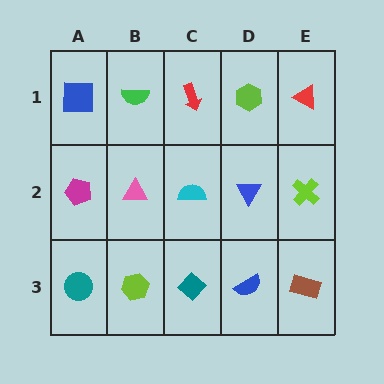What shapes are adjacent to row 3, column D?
A blue triangle (row 2, column D), a teal diamond (row 3, column C), a brown rectangle (row 3, column E).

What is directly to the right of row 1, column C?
A lime hexagon.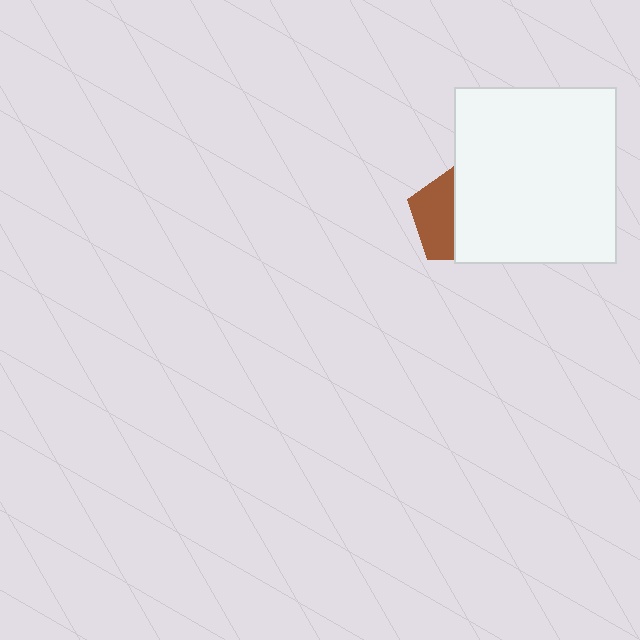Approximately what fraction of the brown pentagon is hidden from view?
Roughly 58% of the brown pentagon is hidden behind the white rectangle.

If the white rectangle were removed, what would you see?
You would see the complete brown pentagon.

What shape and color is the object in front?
The object in front is a white rectangle.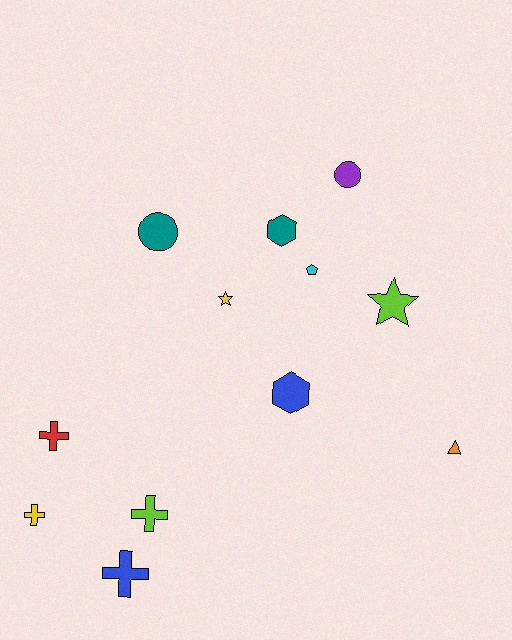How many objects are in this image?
There are 12 objects.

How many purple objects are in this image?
There is 1 purple object.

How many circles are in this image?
There are 2 circles.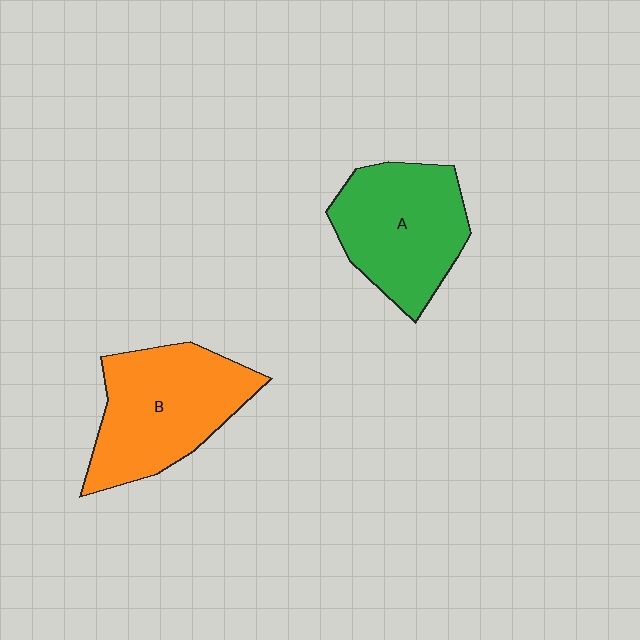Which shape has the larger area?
Shape B (orange).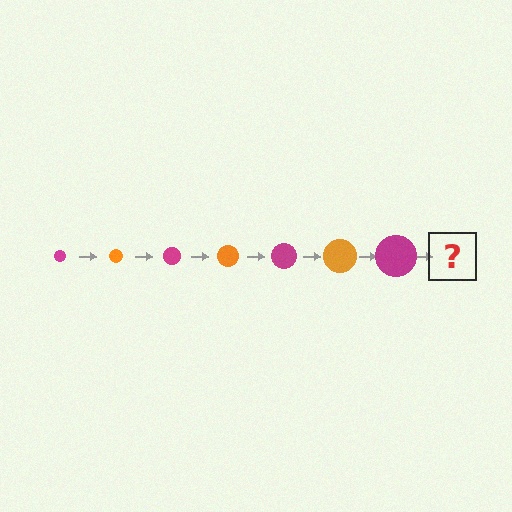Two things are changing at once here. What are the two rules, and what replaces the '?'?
The two rules are that the circle grows larger each step and the color cycles through magenta and orange. The '?' should be an orange circle, larger than the previous one.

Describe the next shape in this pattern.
It should be an orange circle, larger than the previous one.